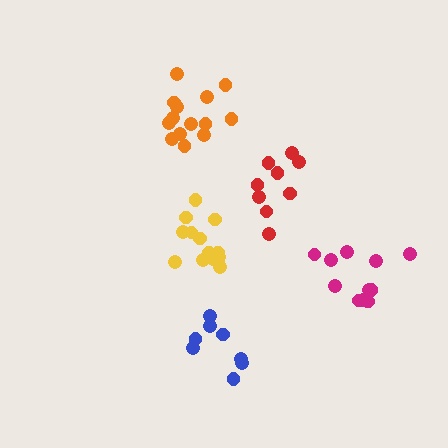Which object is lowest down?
The blue cluster is bottommost.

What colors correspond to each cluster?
The clusters are colored: blue, magenta, red, yellow, orange.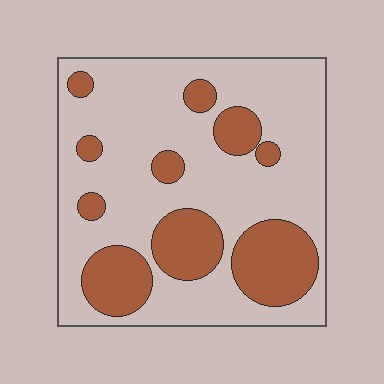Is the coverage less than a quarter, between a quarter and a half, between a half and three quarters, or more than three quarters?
Between a quarter and a half.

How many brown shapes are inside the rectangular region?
10.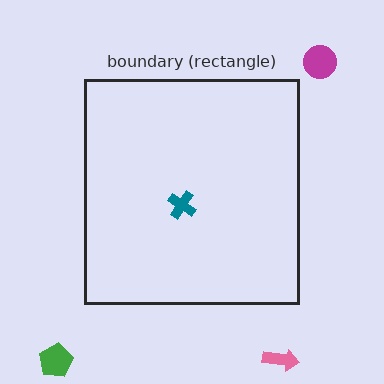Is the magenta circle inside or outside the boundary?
Outside.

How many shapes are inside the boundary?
1 inside, 3 outside.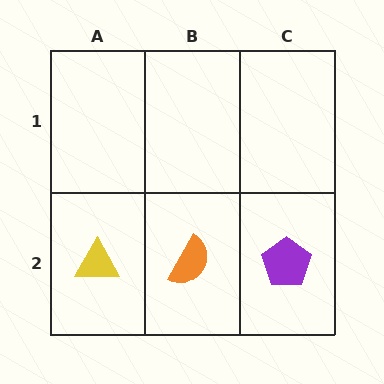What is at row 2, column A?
A yellow triangle.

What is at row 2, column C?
A purple pentagon.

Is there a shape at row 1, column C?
No, that cell is empty.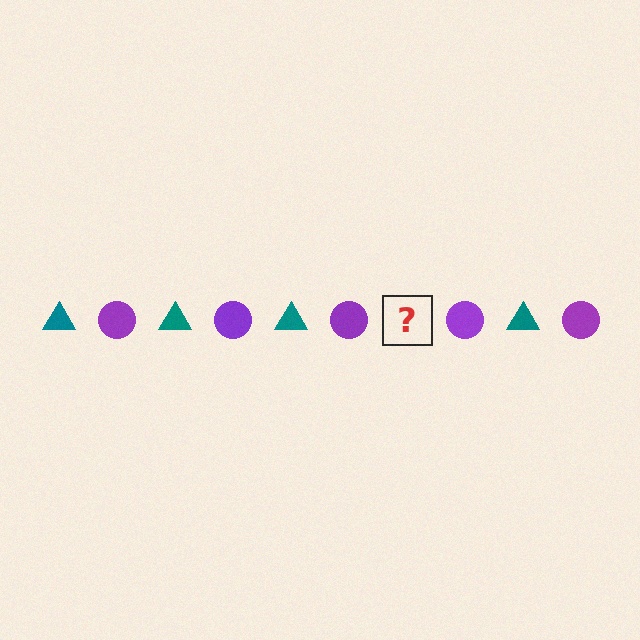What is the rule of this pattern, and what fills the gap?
The rule is that the pattern alternates between teal triangle and purple circle. The gap should be filled with a teal triangle.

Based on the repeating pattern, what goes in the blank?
The blank should be a teal triangle.